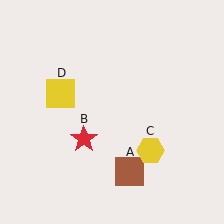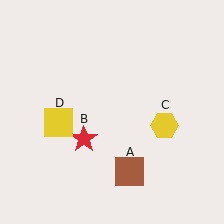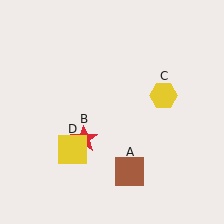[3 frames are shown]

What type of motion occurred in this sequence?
The yellow hexagon (object C), yellow square (object D) rotated counterclockwise around the center of the scene.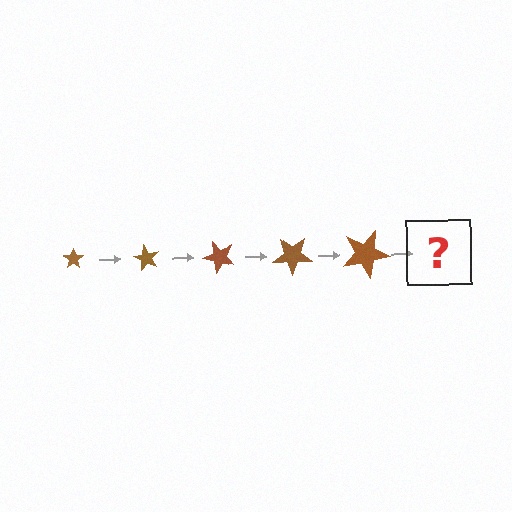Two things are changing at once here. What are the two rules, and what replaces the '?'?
The two rules are that the star grows larger each step and it rotates 60 degrees each step. The '?' should be a star, larger than the previous one and rotated 300 degrees from the start.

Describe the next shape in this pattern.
It should be a star, larger than the previous one and rotated 300 degrees from the start.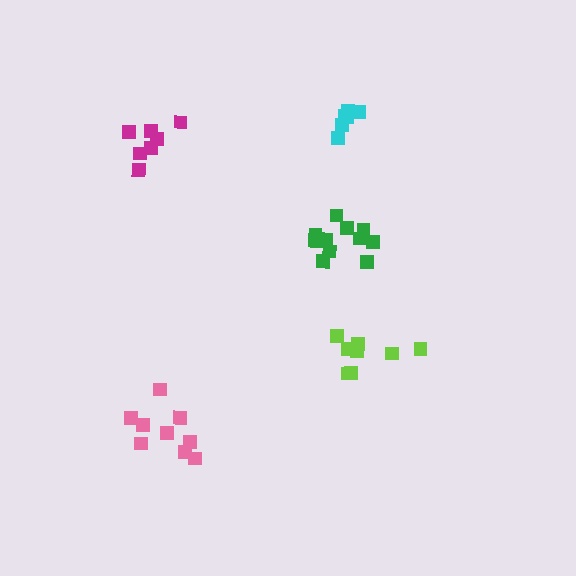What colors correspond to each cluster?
The clusters are colored: magenta, cyan, lime, pink, green.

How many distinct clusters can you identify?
There are 5 distinct clusters.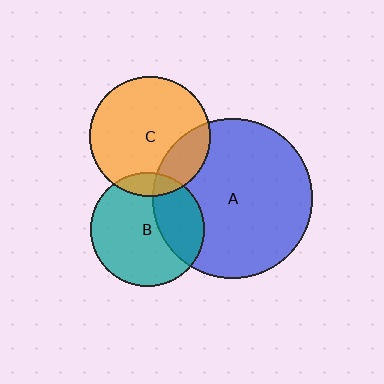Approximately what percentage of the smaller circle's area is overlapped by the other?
Approximately 20%.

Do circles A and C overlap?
Yes.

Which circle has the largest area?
Circle A (blue).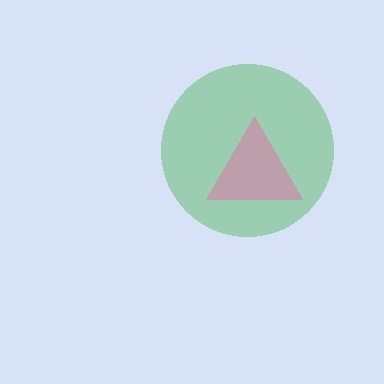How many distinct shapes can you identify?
There are 2 distinct shapes: a green circle, a pink triangle.